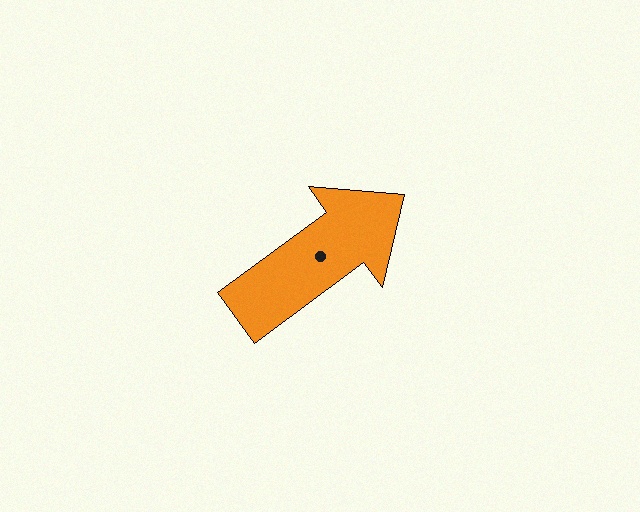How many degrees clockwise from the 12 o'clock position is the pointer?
Approximately 54 degrees.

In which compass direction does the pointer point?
Northeast.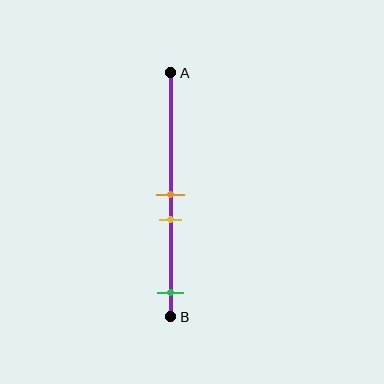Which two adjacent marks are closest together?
The orange and yellow marks are the closest adjacent pair.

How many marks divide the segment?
There are 3 marks dividing the segment.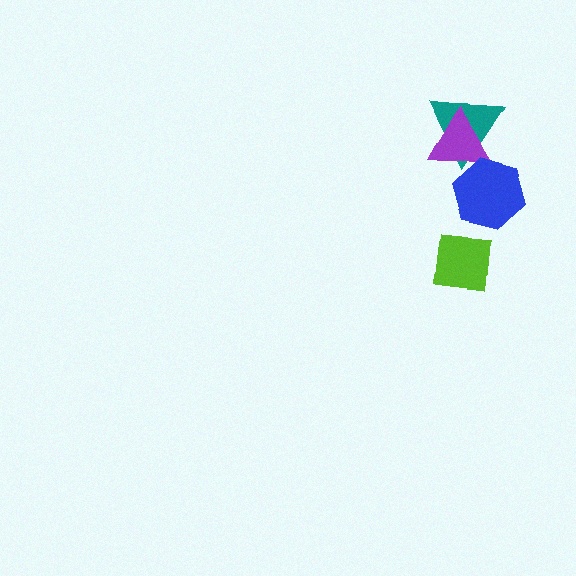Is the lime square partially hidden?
No, no other shape covers it.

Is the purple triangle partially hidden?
Yes, it is partially covered by another shape.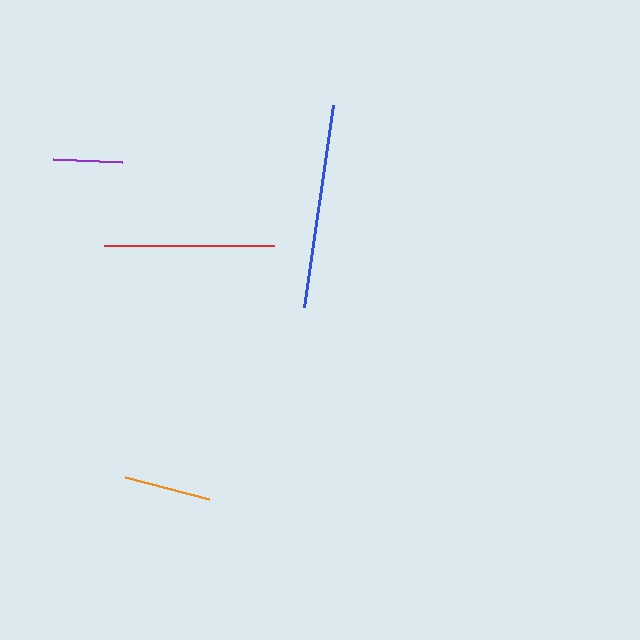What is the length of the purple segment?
The purple segment is approximately 69 pixels long.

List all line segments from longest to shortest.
From longest to shortest: blue, red, orange, purple.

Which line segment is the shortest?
The purple line is the shortest at approximately 69 pixels.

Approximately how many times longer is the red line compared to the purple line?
The red line is approximately 2.5 times the length of the purple line.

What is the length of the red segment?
The red segment is approximately 170 pixels long.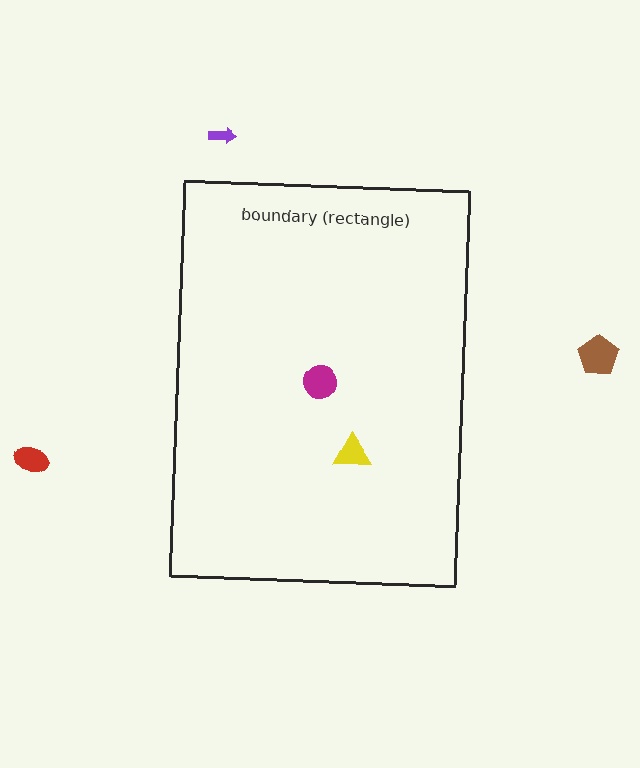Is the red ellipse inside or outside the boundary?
Outside.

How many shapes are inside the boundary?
2 inside, 3 outside.